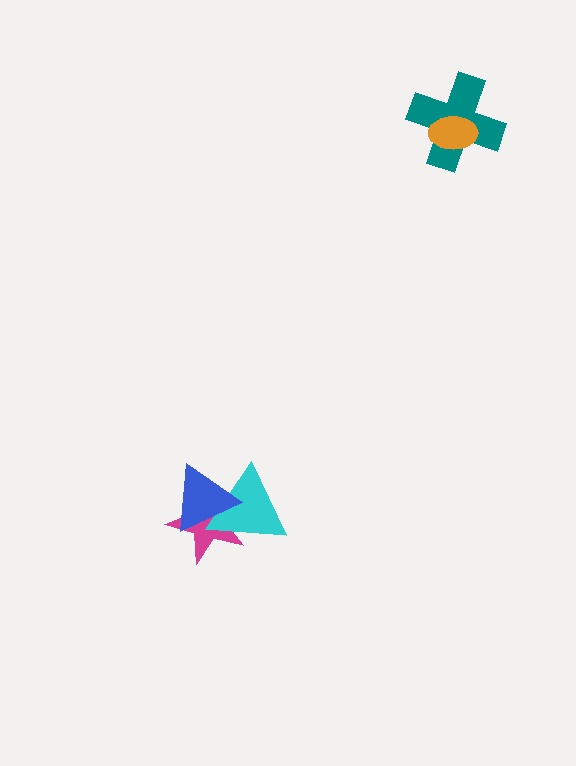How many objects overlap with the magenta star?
2 objects overlap with the magenta star.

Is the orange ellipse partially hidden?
No, no other shape covers it.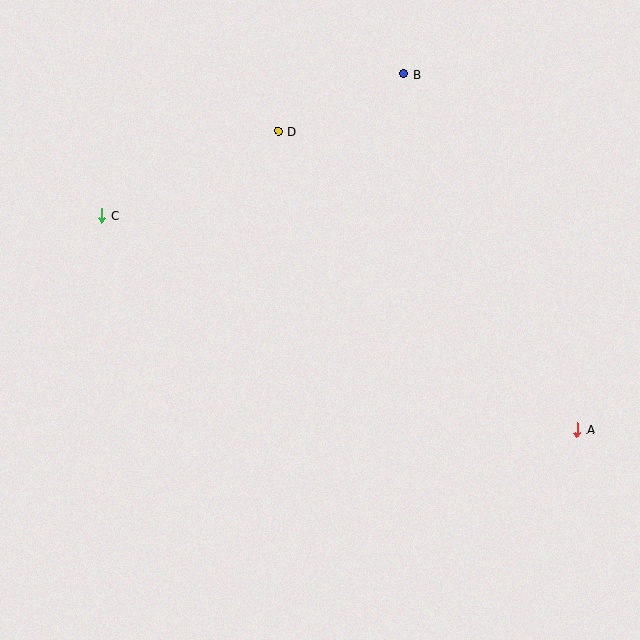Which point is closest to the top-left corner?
Point C is closest to the top-left corner.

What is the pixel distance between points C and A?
The distance between C and A is 522 pixels.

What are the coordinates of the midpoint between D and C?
The midpoint between D and C is at (190, 173).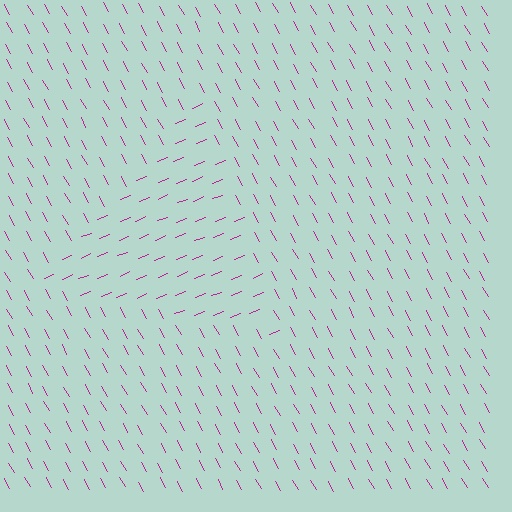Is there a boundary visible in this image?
Yes, there is a texture boundary formed by a change in line orientation.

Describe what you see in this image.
The image is filled with small magenta line segments. A triangle region in the image has lines oriented differently from the surrounding lines, creating a visible texture boundary.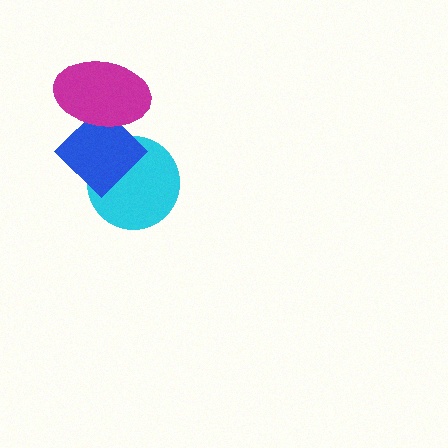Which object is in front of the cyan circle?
The blue diamond is in front of the cyan circle.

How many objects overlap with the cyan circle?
1 object overlaps with the cyan circle.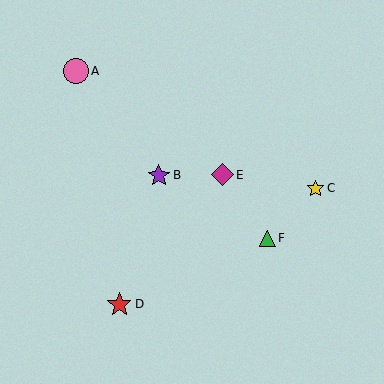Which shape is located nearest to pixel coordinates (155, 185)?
The purple star (labeled B) at (159, 175) is nearest to that location.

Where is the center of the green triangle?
The center of the green triangle is at (267, 238).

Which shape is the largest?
The pink circle (labeled A) is the largest.